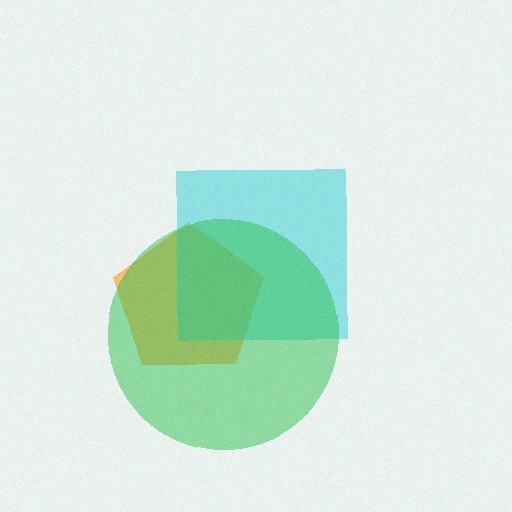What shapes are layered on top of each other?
The layered shapes are: an orange pentagon, a cyan square, a green circle.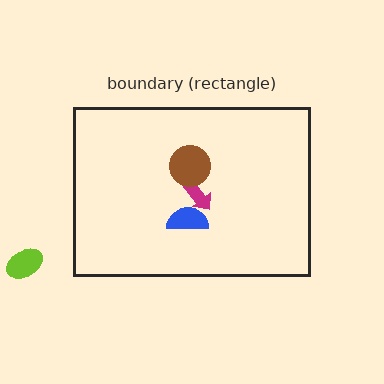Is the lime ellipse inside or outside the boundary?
Outside.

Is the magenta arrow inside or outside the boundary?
Inside.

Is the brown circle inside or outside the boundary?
Inside.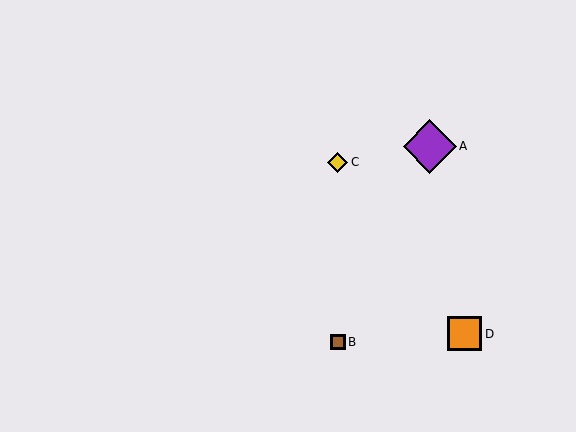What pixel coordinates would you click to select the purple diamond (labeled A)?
Click at (430, 146) to select the purple diamond A.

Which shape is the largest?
The purple diamond (labeled A) is the largest.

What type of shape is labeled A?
Shape A is a purple diamond.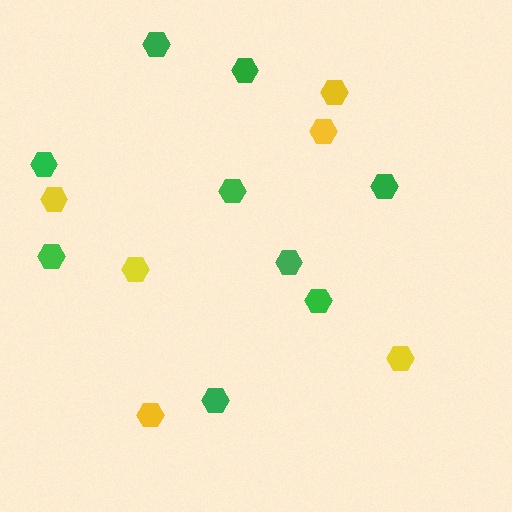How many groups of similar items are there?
There are 2 groups: one group of green hexagons (9) and one group of yellow hexagons (6).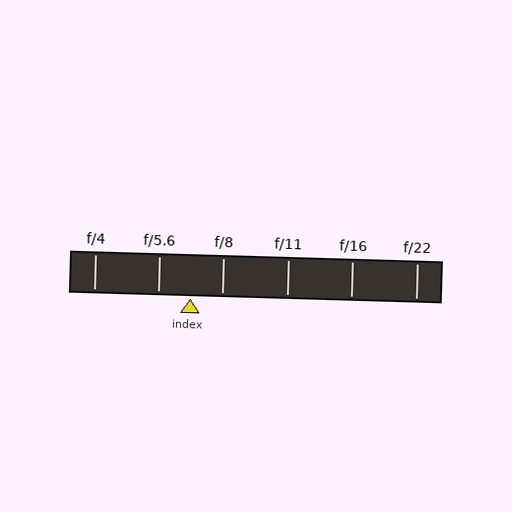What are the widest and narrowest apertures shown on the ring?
The widest aperture shown is f/4 and the narrowest is f/22.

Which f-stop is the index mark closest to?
The index mark is closest to f/8.